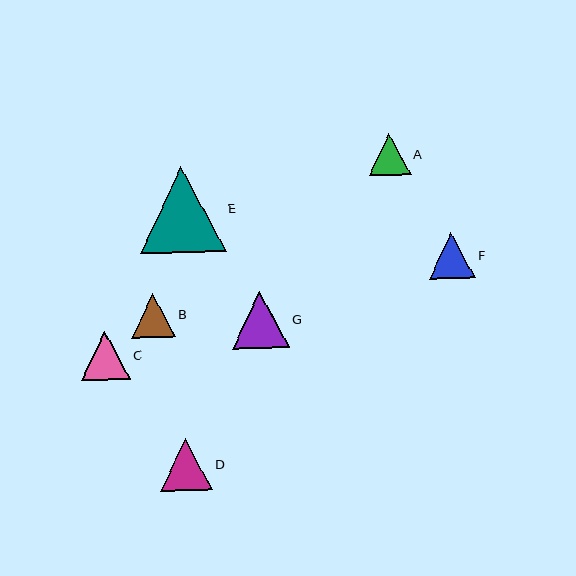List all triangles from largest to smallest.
From largest to smallest: E, G, D, C, F, B, A.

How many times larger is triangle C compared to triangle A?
Triangle C is approximately 1.2 times the size of triangle A.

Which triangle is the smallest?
Triangle A is the smallest with a size of approximately 42 pixels.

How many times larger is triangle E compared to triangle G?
Triangle E is approximately 1.5 times the size of triangle G.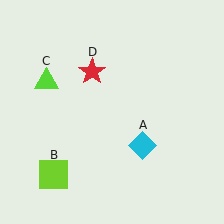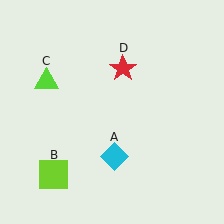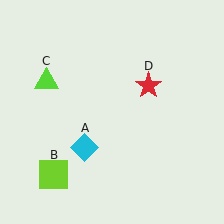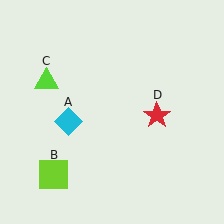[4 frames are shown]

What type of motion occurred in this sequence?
The cyan diamond (object A), red star (object D) rotated clockwise around the center of the scene.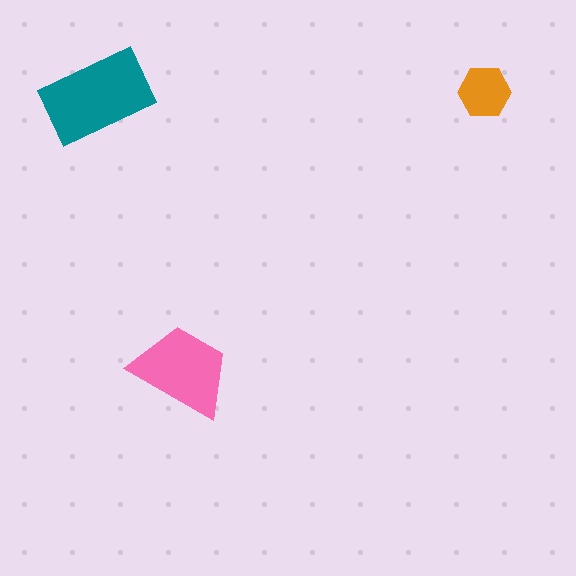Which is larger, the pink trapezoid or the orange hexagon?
The pink trapezoid.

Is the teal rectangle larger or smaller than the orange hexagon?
Larger.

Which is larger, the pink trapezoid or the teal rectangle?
The teal rectangle.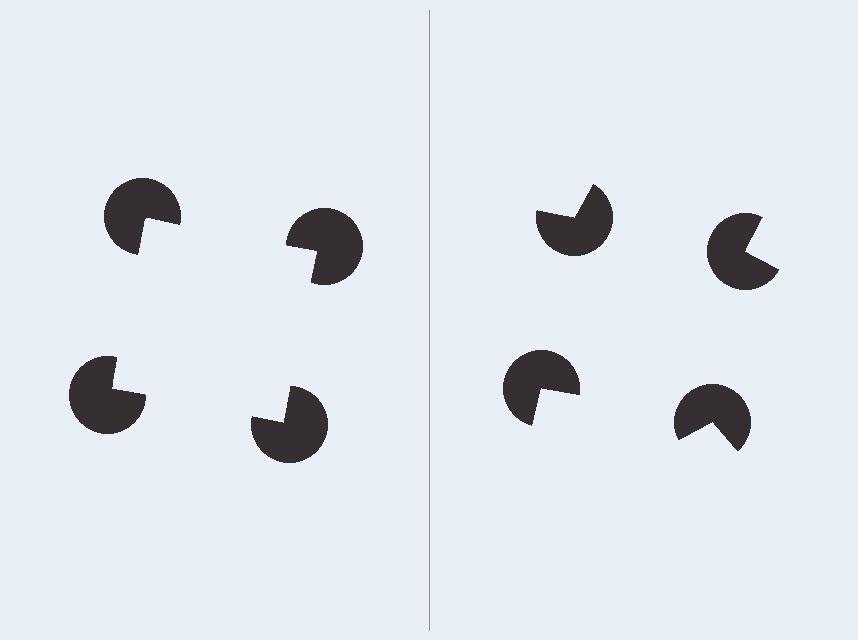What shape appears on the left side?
An illusory square.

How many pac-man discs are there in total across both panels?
8 — 4 on each side.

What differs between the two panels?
The pac-man discs are positioned identically on both sides; only the wedge orientations differ. On the left they align to a square; on the right they are misaligned.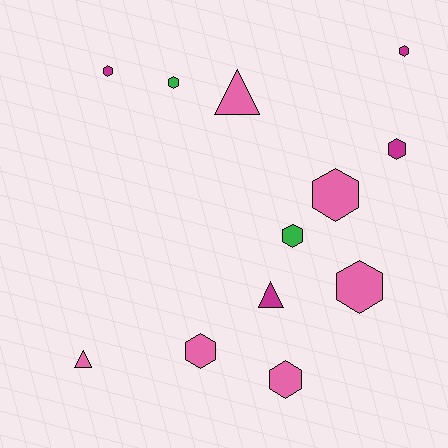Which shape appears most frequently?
Hexagon, with 9 objects.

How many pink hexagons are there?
There are 4 pink hexagons.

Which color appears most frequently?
Pink, with 6 objects.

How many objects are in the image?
There are 12 objects.